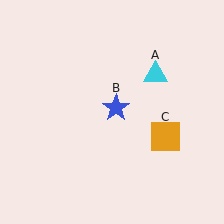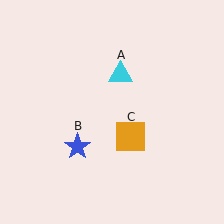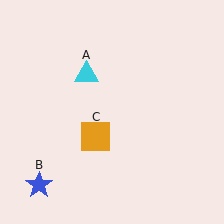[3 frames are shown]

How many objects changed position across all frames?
3 objects changed position: cyan triangle (object A), blue star (object B), orange square (object C).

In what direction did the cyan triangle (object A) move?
The cyan triangle (object A) moved left.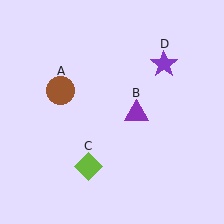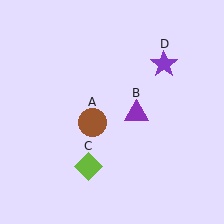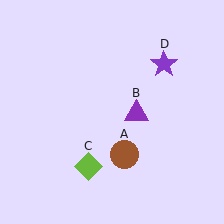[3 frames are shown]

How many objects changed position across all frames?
1 object changed position: brown circle (object A).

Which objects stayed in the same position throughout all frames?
Purple triangle (object B) and lime diamond (object C) and purple star (object D) remained stationary.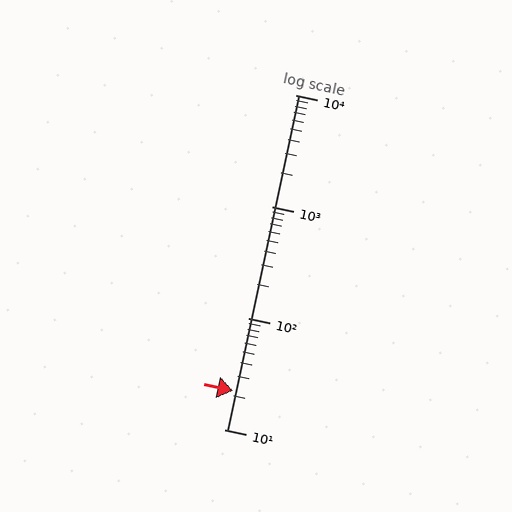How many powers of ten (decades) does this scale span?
The scale spans 3 decades, from 10 to 10000.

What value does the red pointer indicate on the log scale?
The pointer indicates approximately 22.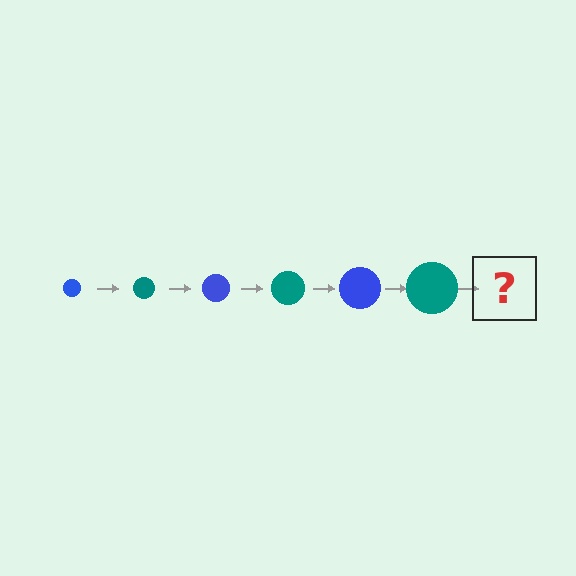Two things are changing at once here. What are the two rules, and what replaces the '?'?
The two rules are that the circle grows larger each step and the color cycles through blue and teal. The '?' should be a blue circle, larger than the previous one.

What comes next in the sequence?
The next element should be a blue circle, larger than the previous one.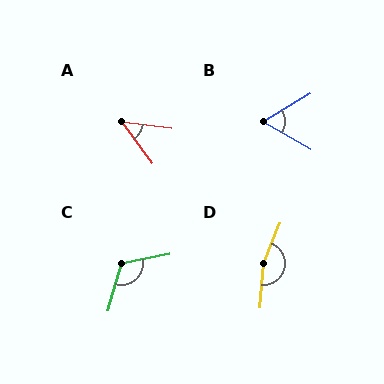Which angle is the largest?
D, at approximately 161 degrees.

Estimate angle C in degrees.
Approximately 116 degrees.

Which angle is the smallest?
A, at approximately 45 degrees.